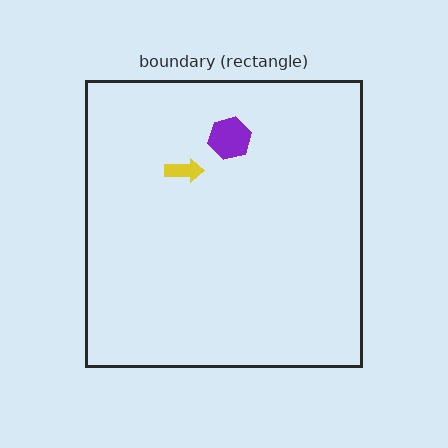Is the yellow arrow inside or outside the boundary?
Inside.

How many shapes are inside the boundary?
2 inside, 0 outside.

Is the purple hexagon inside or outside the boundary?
Inside.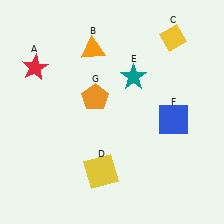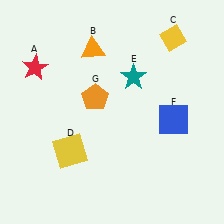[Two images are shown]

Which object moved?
The yellow square (D) moved left.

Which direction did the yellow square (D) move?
The yellow square (D) moved left.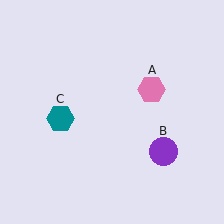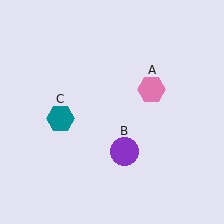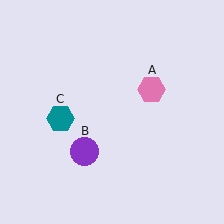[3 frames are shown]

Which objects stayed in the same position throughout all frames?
Pink hexagon (object A) and teal hexagon (object C) remained stationary.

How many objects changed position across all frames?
1 object changed position: purple circle (object B).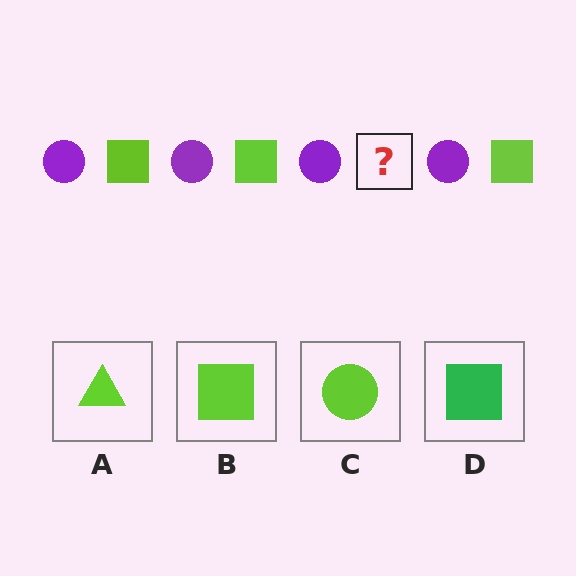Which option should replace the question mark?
Option B.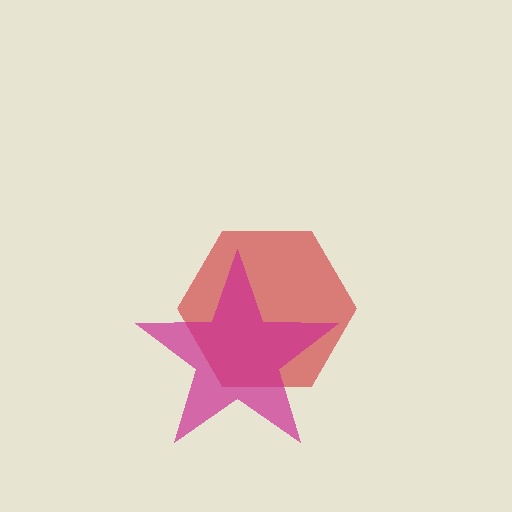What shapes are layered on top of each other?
The layered shapes are: a red hexagon, a magenta star.